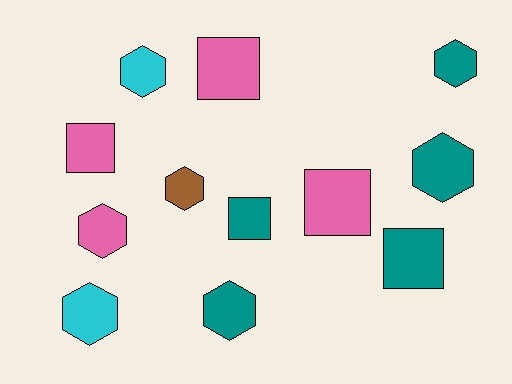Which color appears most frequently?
Teal, with 5 objects.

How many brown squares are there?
There are no brown squares.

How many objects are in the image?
There are 12 objects.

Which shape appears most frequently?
Hexagon, with 7 objects.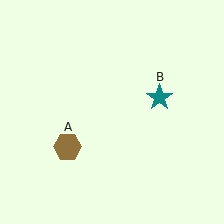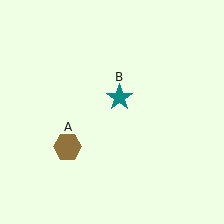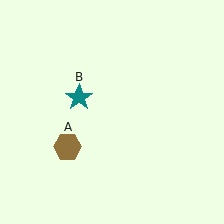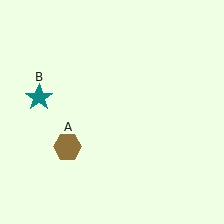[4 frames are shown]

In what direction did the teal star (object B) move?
The teal star (object B) moved left.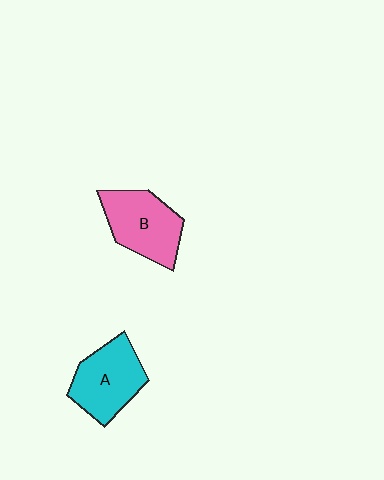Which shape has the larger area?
Shape B (pink).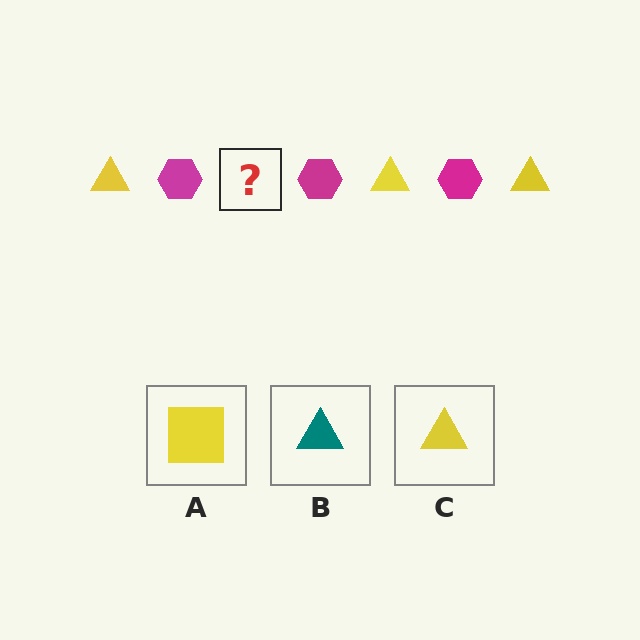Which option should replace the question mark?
Option C.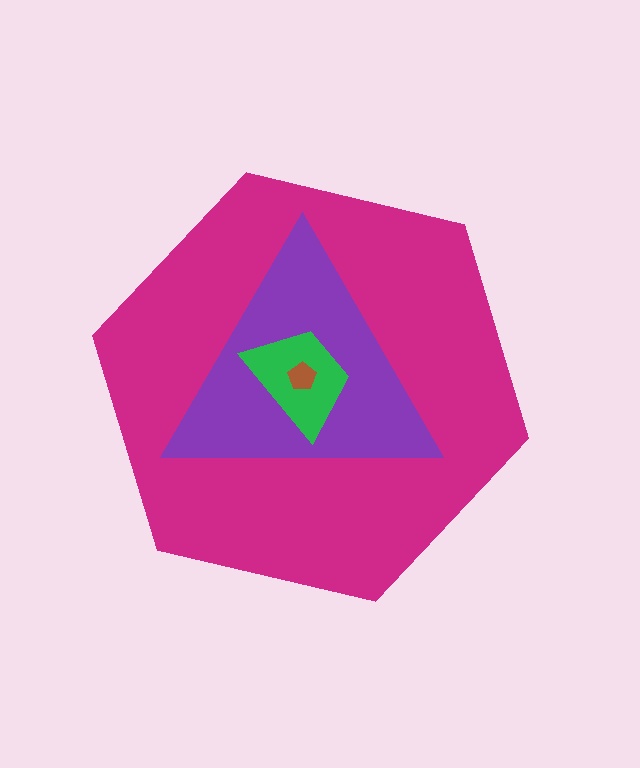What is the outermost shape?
The magenta hexagon.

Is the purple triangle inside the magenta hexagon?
Yes.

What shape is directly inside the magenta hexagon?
The purple triangle.